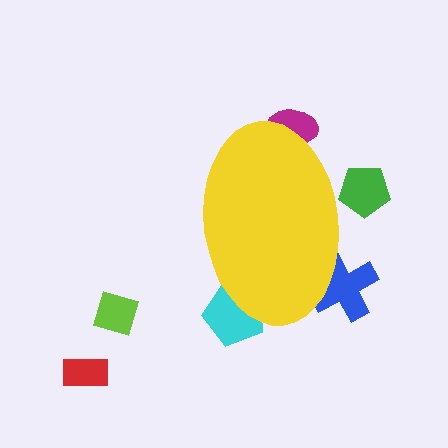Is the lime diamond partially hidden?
No, the lime diamond is fully visible.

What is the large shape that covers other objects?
A yellow ellipse.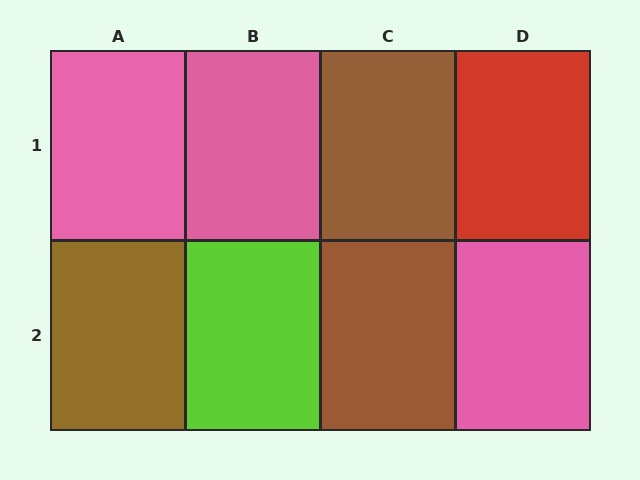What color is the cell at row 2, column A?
Brown.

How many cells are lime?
1 cell is lime.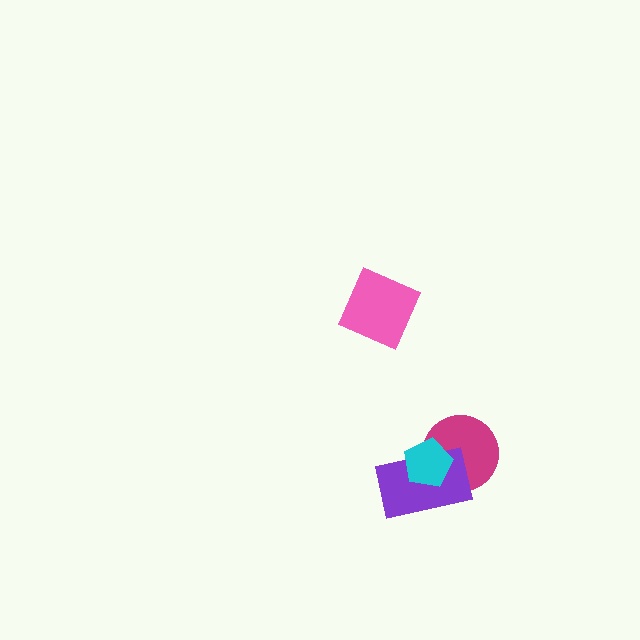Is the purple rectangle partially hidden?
Yes, it is partially covered by another shape.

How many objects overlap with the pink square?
0 objects overlap with the pink square.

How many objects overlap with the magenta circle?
2 objects overlap with the magenta circle.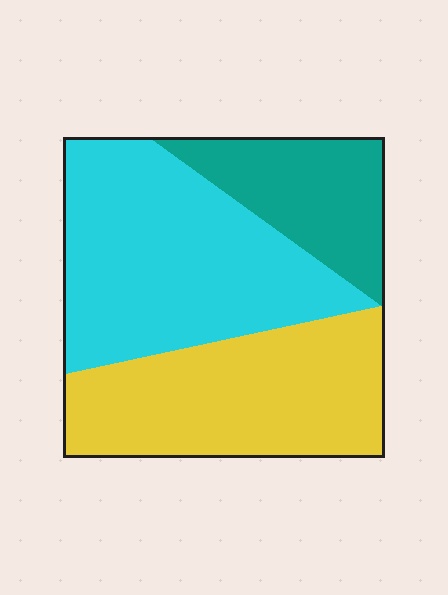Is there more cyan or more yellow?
Cyan.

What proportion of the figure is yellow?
Yellow takes up about three eighths (3/8) of the figure.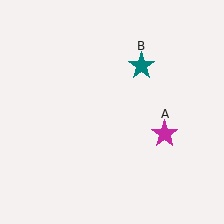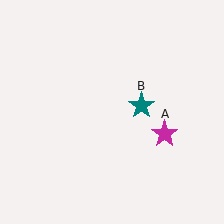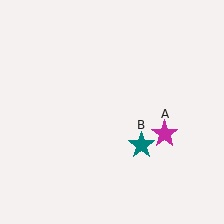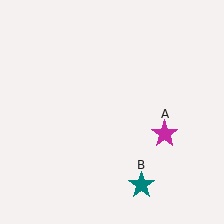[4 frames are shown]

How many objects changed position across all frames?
1 object changed position: teal star (object B).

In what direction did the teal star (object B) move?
The teal star (object B) moved down.